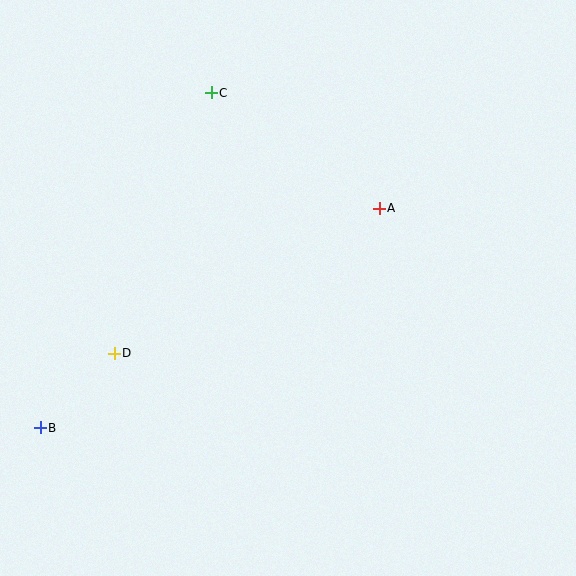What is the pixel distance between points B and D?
The distance between B and D is 105 pixels.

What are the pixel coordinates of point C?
Point C is at (211, 93).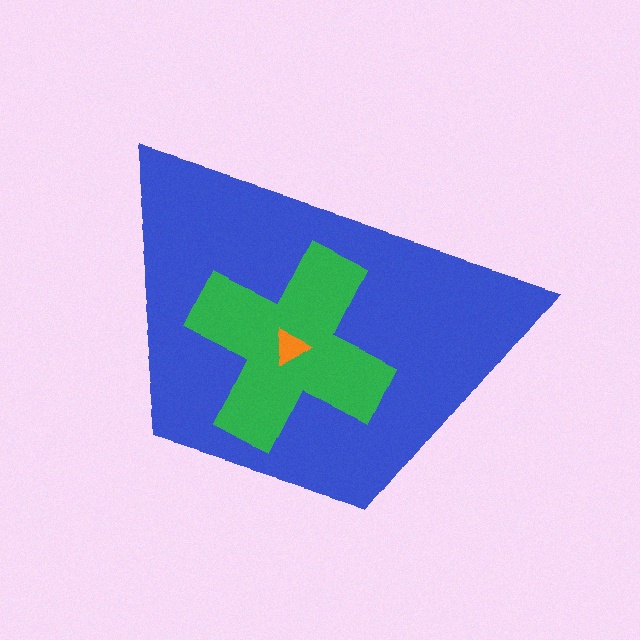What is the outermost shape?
The blue trapezoid.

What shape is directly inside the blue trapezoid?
The green cross.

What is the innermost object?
The orange triangle.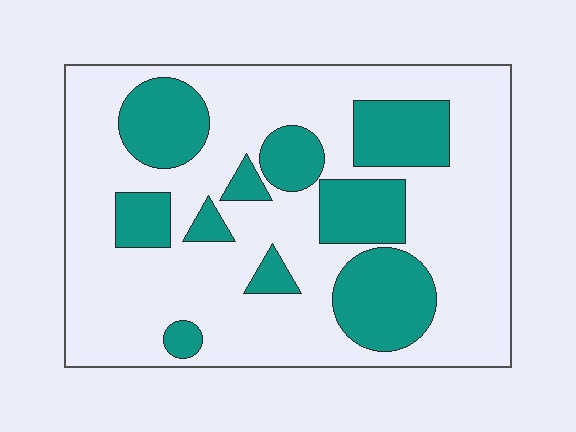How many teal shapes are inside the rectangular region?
10.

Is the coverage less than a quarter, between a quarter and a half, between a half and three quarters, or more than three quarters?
Between a quarter and a half.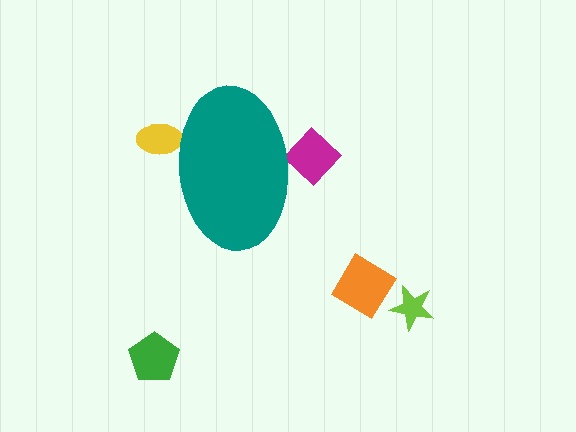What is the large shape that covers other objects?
A teal ellipse.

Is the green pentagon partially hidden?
No, the green pentagon is fully visible.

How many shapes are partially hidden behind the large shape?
2 shapes are partially hidden.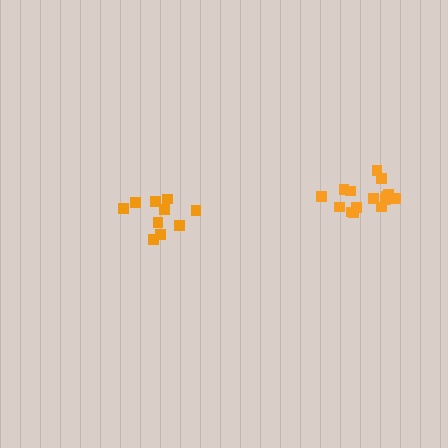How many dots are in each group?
Group 1: 10 dots, Group 2: 15 dots (25 total).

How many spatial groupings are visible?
There are 2 spatial groupings.